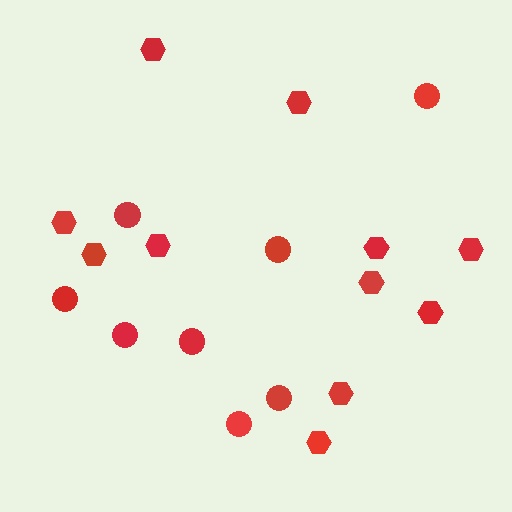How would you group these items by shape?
There are 2 groups: one group of circles (8) and one group of hexagons (11).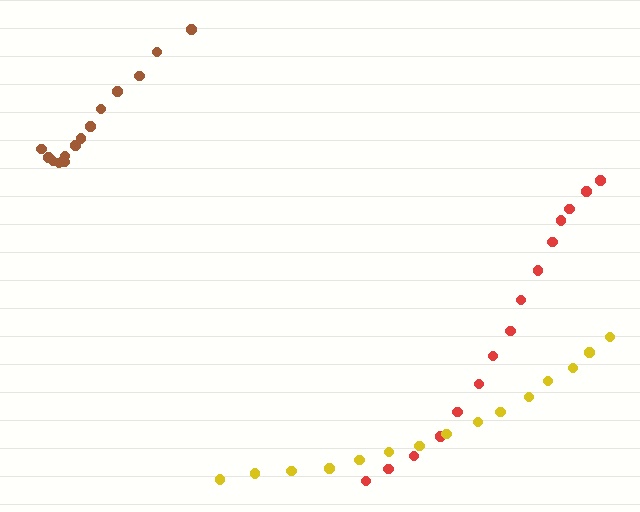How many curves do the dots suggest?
There are 3 distinct paths.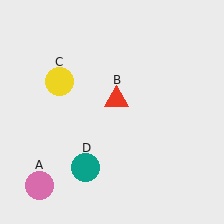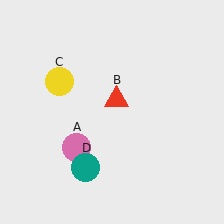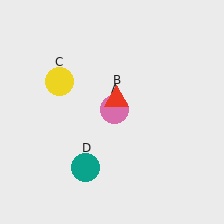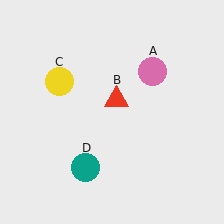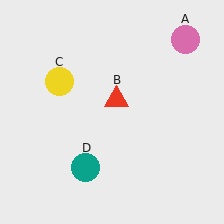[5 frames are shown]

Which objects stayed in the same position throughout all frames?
Red triangle (object B) and yellow circle (object C) and teal circle (object D) remained stationary.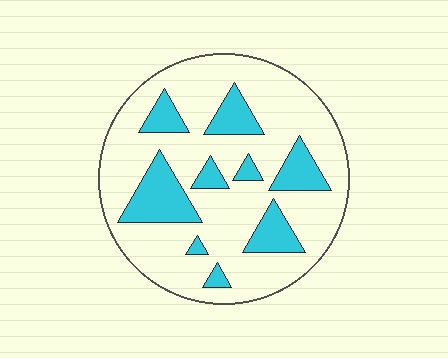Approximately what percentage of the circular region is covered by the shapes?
Approximately 25%.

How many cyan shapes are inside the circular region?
9.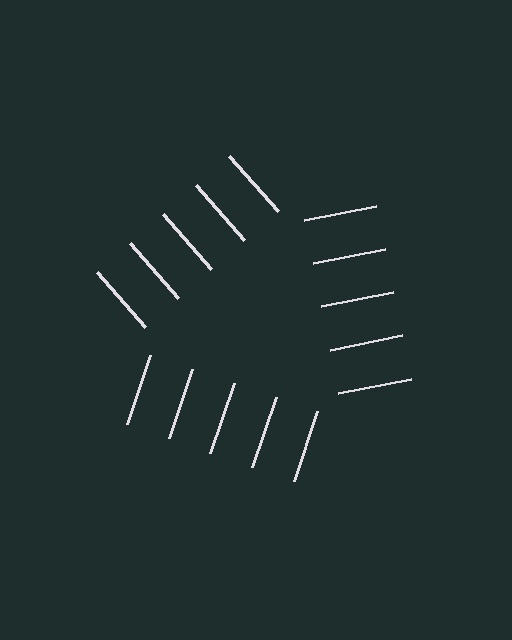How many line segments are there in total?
15 — 5 along each of the 3 edges.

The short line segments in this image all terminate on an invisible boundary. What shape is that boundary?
An illusory triangle — the line segments terminate on its edges but no continuous stroke is drawn.